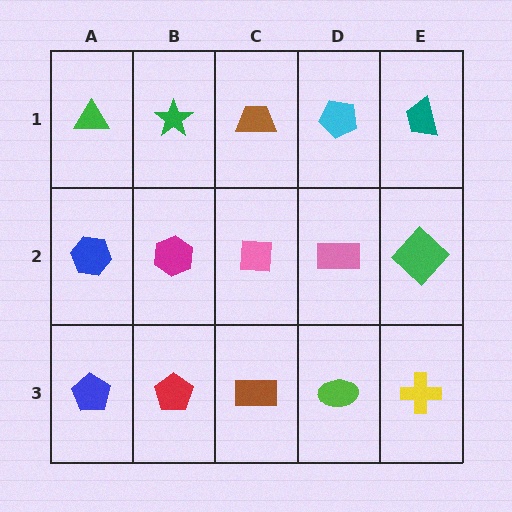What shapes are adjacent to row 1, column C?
A pink square (row 2, column C), a green star (row 1, column B), a cyan pentagon (row 1, column D).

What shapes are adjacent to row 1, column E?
A green diamond (row 2, column E), a cyan pentagon (row 1, column D).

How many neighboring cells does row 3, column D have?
3.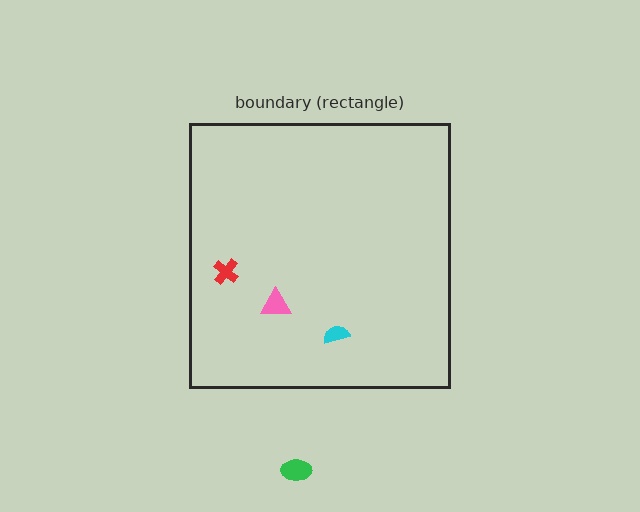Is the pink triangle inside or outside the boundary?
Inside.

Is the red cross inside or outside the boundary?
Inside.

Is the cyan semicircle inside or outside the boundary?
Inside.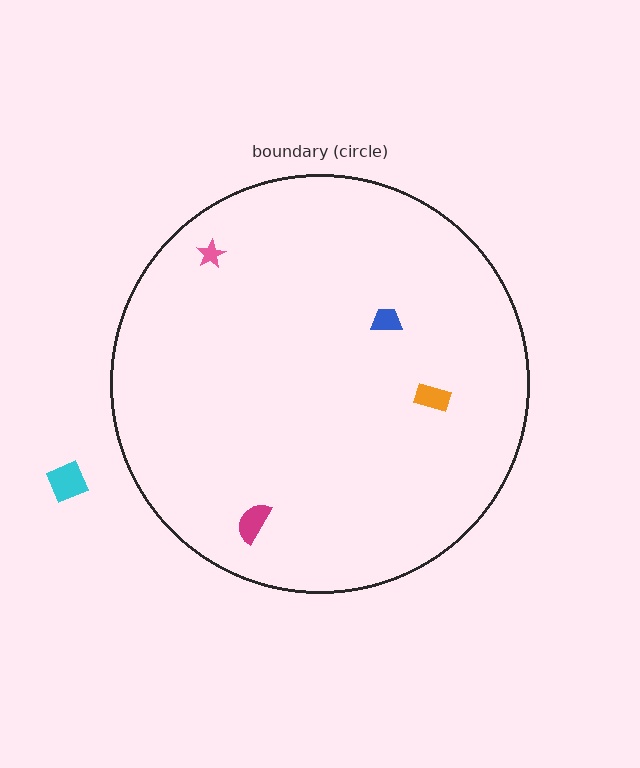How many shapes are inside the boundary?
4 inside, 1 outside.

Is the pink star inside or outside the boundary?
Inside.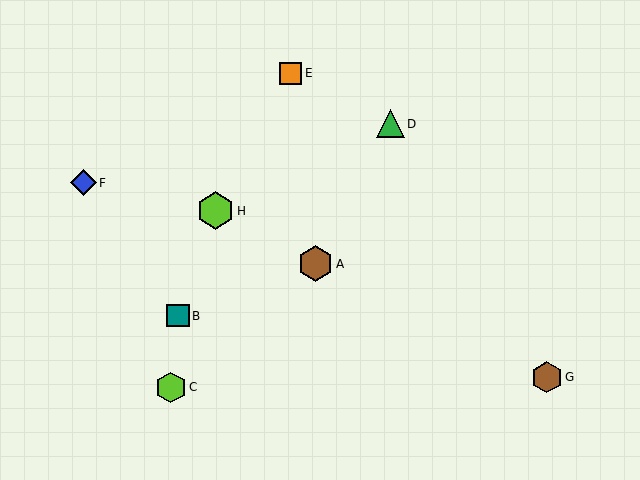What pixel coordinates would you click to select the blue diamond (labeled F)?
Click at (84, 183) to select the blue diamond F.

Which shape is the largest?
The lime hexagon (labeled H) is the largest.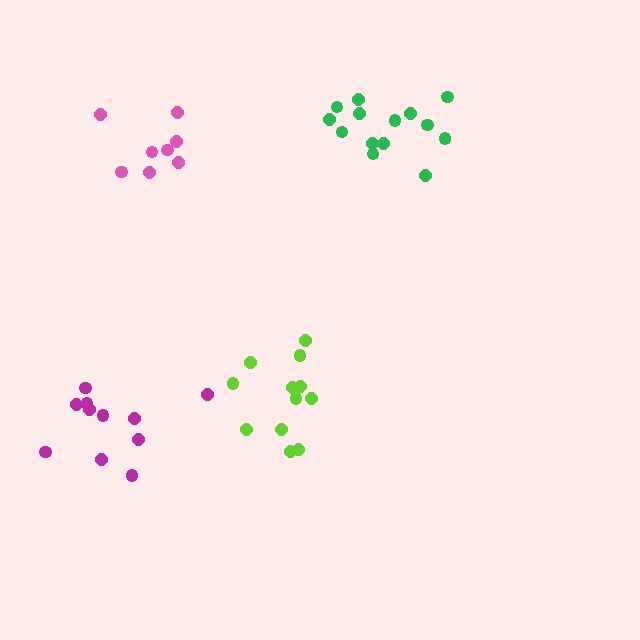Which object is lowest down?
The magenta cluster is bottommost.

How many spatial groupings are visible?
There are 4 spatial groupings.